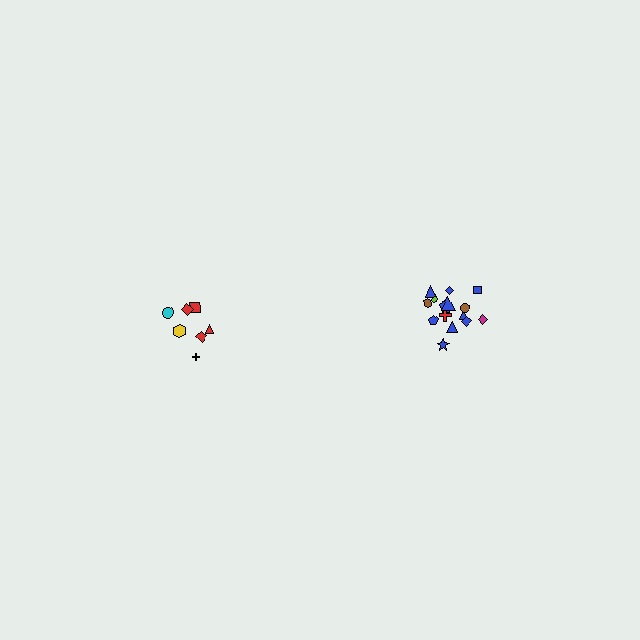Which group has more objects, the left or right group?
The right group.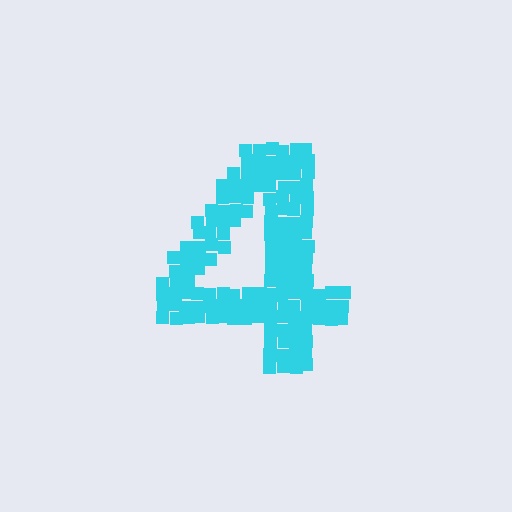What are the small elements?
The small elements are squares.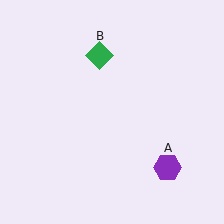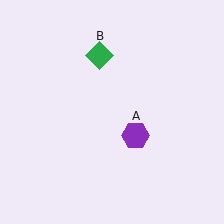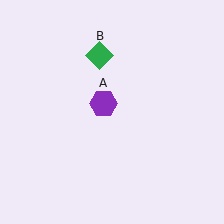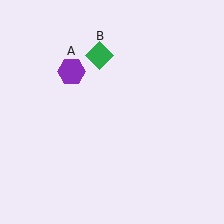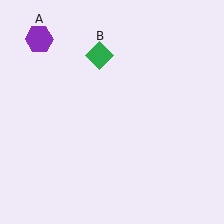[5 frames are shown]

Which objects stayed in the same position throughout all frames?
Green diamond (object B) remained stationary.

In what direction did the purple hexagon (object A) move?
The purple hexagon (object A) moved up and to the left.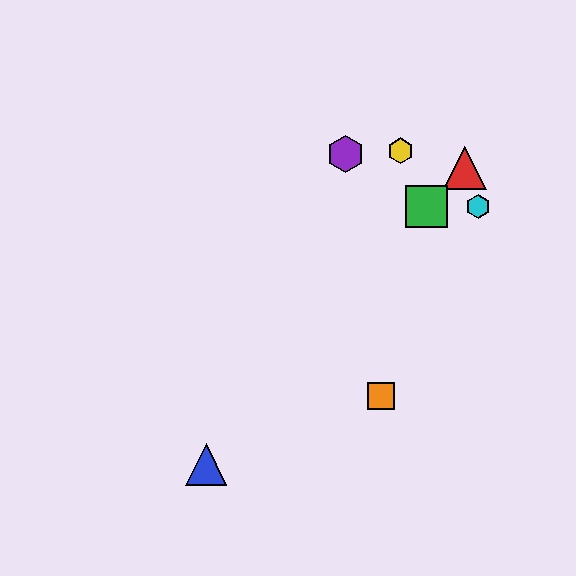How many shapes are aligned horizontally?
2 shapes (the green square, the cyan hexagon) are aligned horizontally.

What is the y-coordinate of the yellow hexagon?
The yellow hexagon is at y≈151.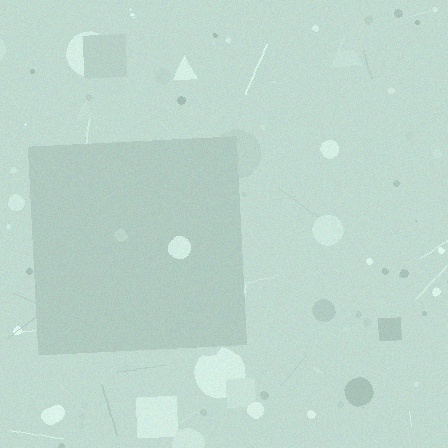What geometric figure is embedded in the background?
A square is embedded in the background.